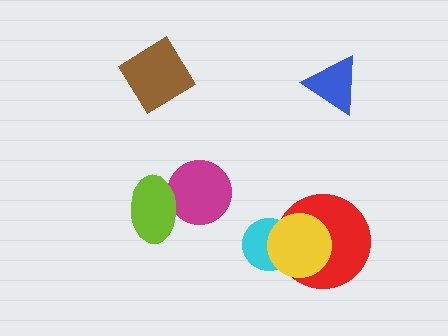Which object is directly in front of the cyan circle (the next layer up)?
The red circle is directly in front of the cyan circle.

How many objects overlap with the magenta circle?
1 object overlaps with the magenta circle.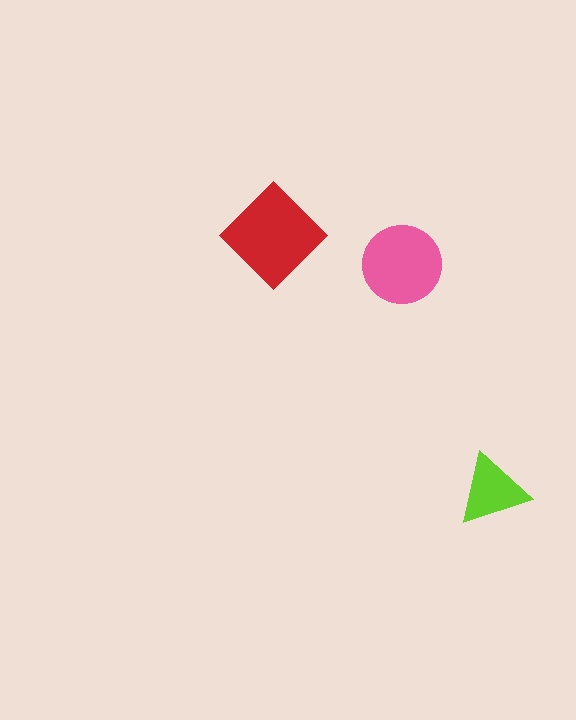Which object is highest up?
The red diamond is topmost.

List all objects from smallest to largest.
The lime triangle, the pink circle, the red diamond.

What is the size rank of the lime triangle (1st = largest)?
3rd.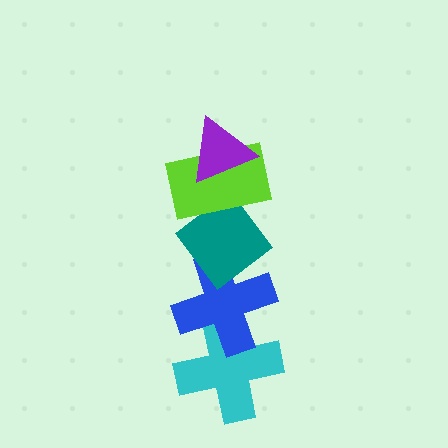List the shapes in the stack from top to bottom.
From top to bottom: the purple triangle, the lime rectangle, the teal diamond, the blue cross, the cyan cross.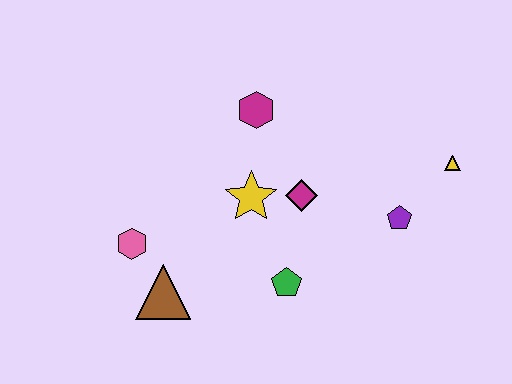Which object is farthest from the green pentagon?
The yellow triangle is farthest from the green pentagon.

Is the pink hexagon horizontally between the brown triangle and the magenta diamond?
No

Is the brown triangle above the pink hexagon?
No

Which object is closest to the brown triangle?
The pink hexagon is closest to the brown triangle.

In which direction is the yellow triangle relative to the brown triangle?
The yellow triangle is to the right of the brown triangle.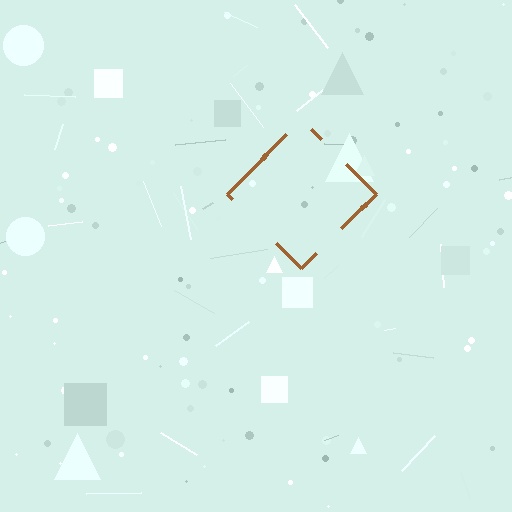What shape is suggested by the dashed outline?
The dashed outline suggests a diamond.